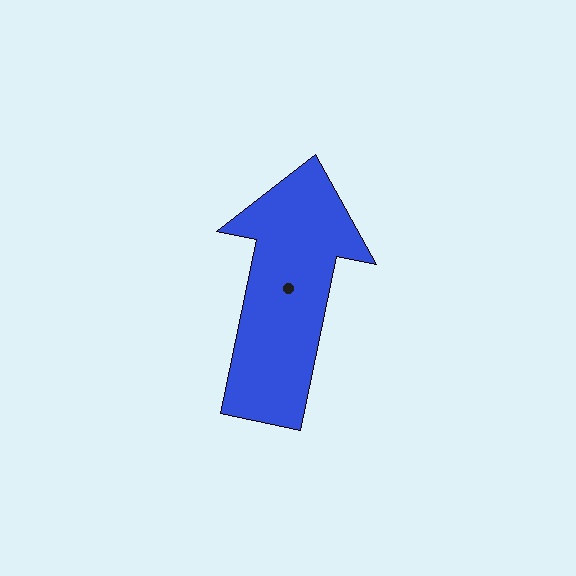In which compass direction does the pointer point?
North.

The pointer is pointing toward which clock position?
Roughly 12 o'clock.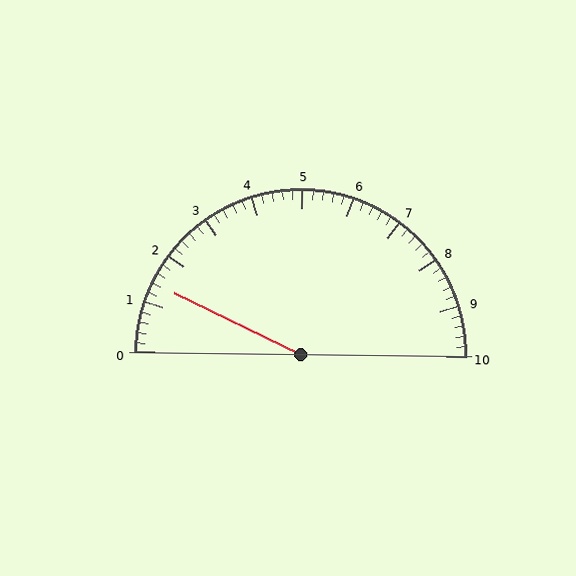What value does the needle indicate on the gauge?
The needle indicates approximately 1.4.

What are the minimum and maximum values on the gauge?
The gauge ranges from 0 to 10.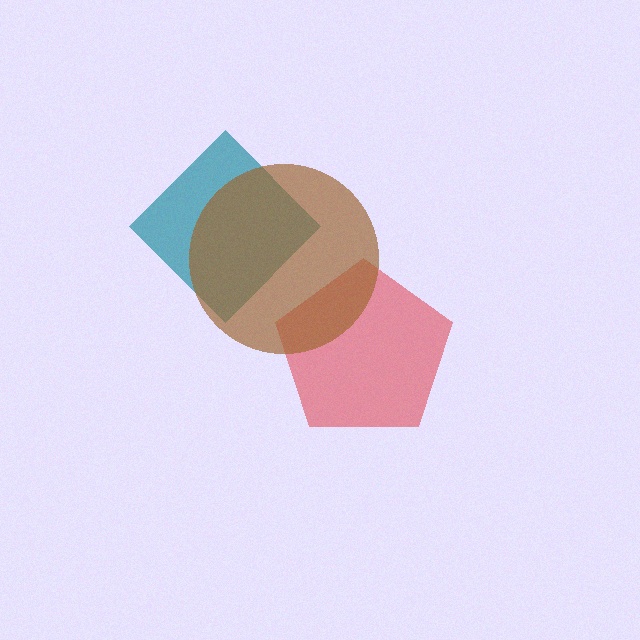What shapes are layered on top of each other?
The layered shapes are: a red pentagon, a teal diamond, a brown circle.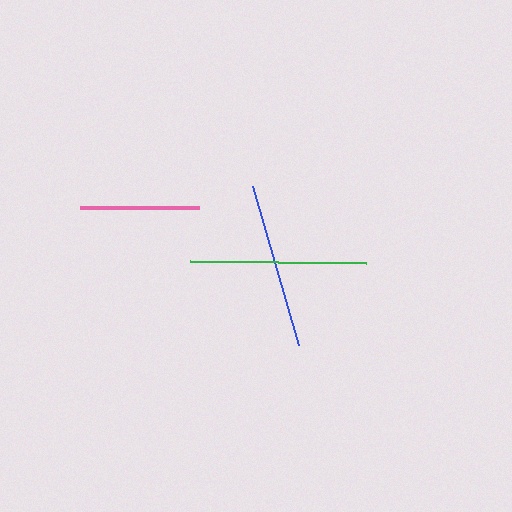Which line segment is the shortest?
The pink line is the shortest at approximately 119 pixels.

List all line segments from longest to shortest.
From longest to shortest: green, blue, pink.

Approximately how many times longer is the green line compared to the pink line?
The green line is approximately 1.5 times the length of the pink line.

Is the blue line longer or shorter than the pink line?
The blue line is longer than the pink line.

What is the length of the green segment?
The green segment is approximately 175 pixels long.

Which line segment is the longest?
The green line is the longest at approximately 175 pixels.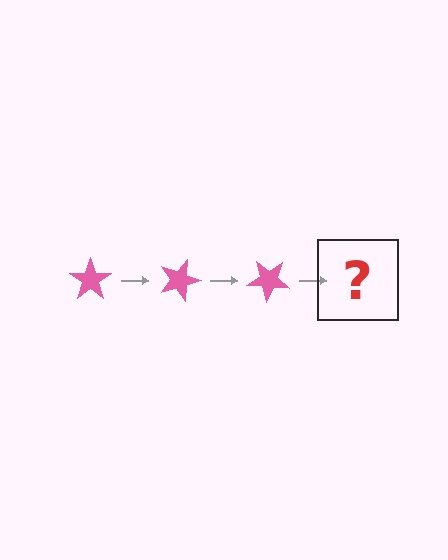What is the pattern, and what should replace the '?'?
The pattern is that the star rotates 20 degrees each step. The '?' should be a pink star rotated 60 degrees.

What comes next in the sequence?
The next element should be a pink star rotated 60 degrees.